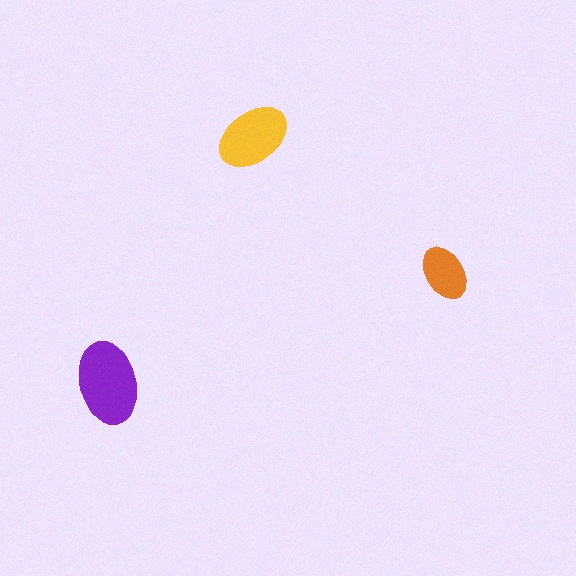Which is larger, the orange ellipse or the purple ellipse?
The purple one.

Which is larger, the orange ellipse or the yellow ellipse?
The yellow one.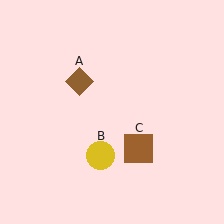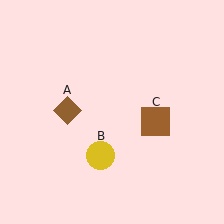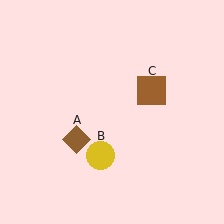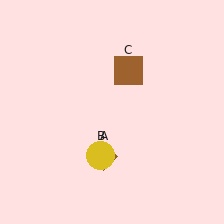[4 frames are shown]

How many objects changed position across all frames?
2 objects changed position: brown diamond (object A), brown square (object C).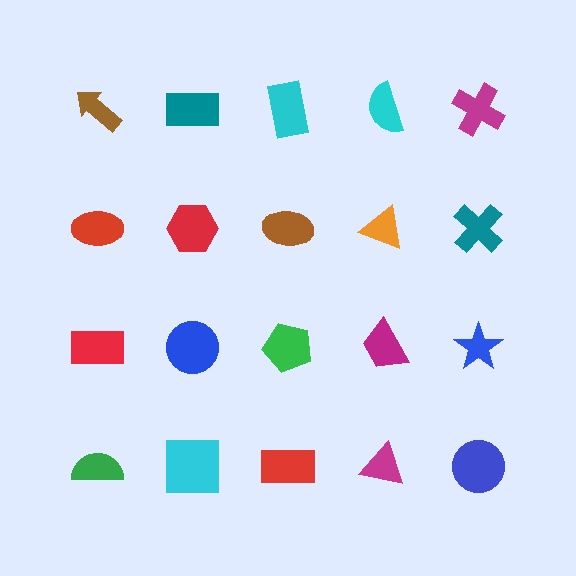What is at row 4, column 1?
A green semicircle.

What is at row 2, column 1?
A red ellipse.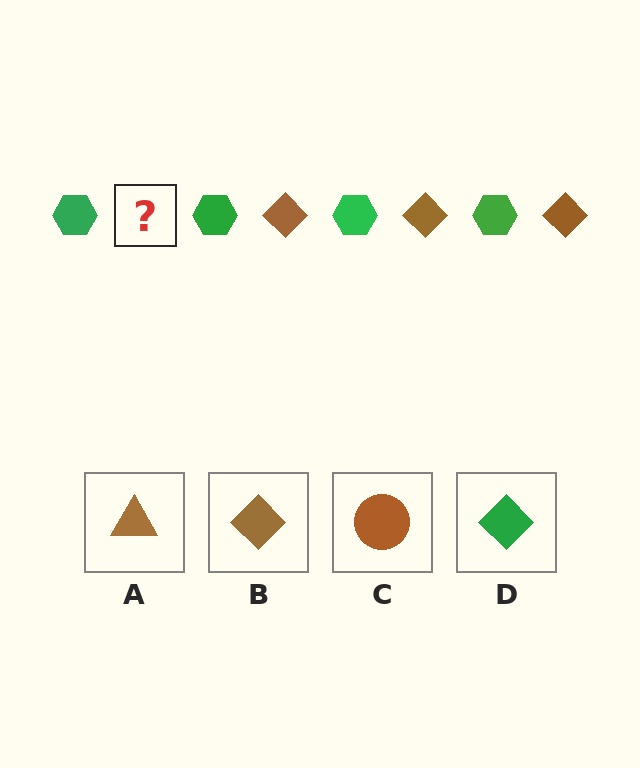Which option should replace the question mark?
Option B.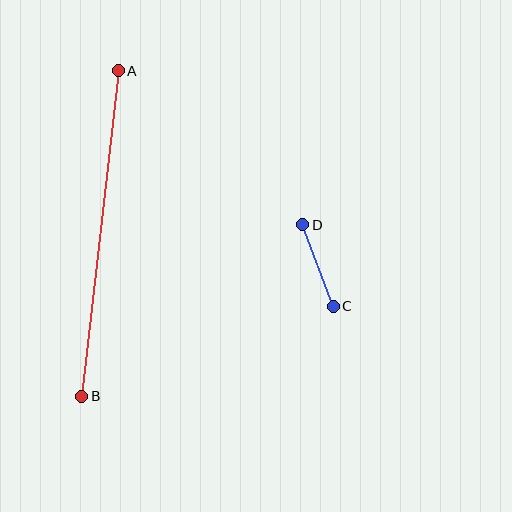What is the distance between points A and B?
The distance is approximately 327 pixels.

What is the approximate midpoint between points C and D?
The midpoint is at approximately (318, 266) pixels.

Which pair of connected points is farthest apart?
Points A and B are farthest apart.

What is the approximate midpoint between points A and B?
The midpoint is at approximately (100, 234) pixels.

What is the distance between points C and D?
The distance is approximately 87 pixels.